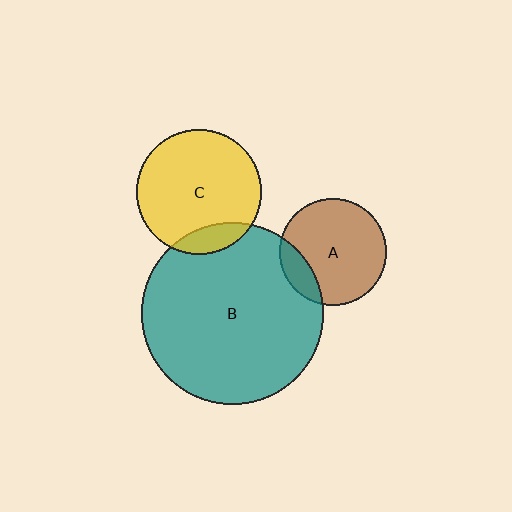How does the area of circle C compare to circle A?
Approximately 1.4 times.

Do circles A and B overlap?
Yes.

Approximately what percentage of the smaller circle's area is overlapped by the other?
Approximately 15%.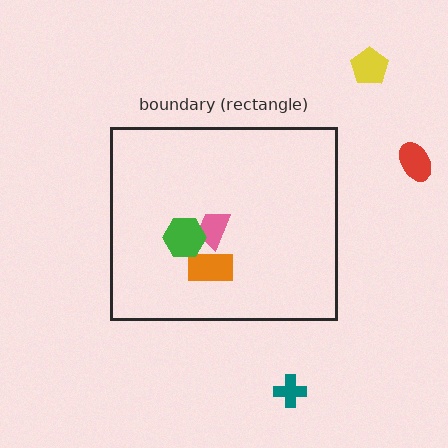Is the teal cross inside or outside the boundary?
Outside.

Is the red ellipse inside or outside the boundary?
Outside.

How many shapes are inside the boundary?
3 inside, 3 outside.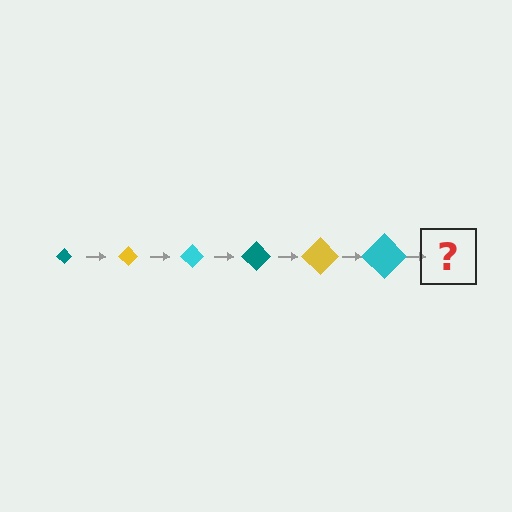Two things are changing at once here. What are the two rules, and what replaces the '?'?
The two rules are that the diamond grows larger each step and the color cycles through teal, yellow, and cyan. The '?' should be a teal diamond, larger than the previous one.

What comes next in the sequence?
The next element should be a teal diamond, larger than the previous one.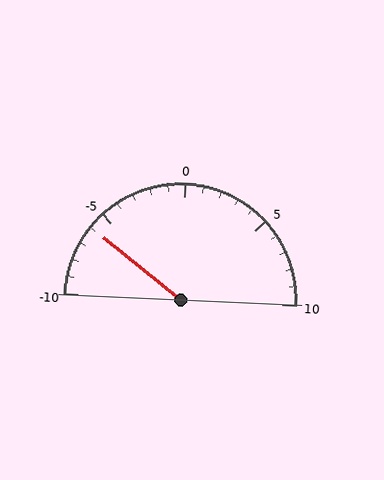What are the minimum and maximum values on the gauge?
The gauge ranges from -10 to 10.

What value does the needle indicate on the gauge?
The needle indicates approximately -6.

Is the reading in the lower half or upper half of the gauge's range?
The reading is in the lower half of the range (-10 to 10).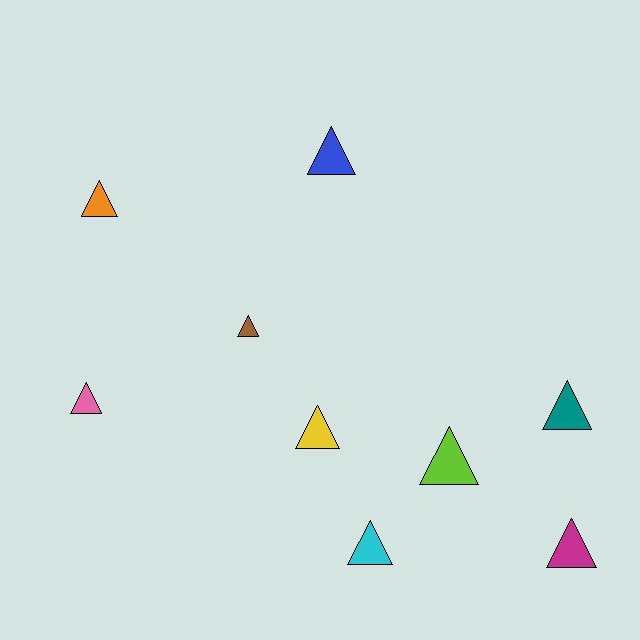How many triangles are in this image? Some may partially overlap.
There are 9 triangles.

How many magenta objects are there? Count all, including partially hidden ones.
There is 1 magenta object.